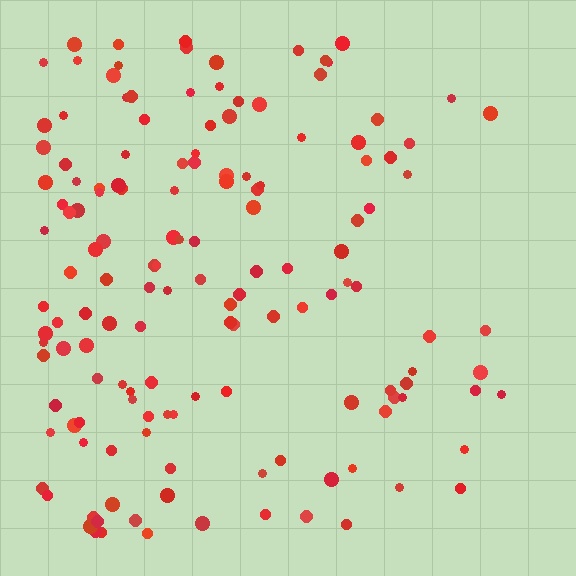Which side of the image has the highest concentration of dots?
The left.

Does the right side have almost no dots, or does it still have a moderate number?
Still a moderate number, just noticeably fewer than the left.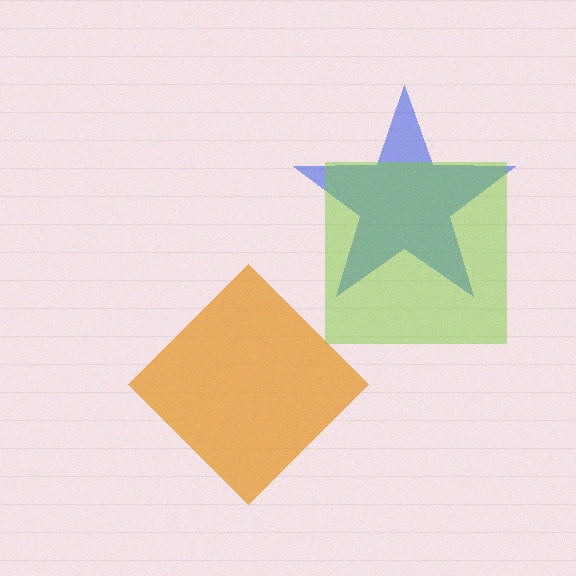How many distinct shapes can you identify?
There are 3 distinct shapes: an orange diamond, a blue star, a lime square.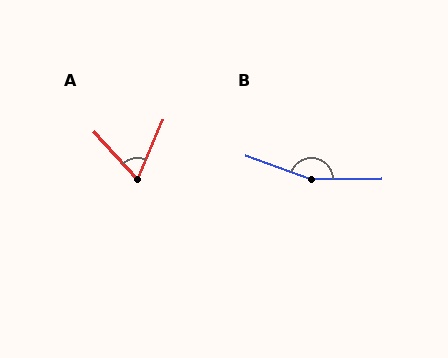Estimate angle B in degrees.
Approximately 160 degrees.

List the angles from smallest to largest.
A (66°), B (160°).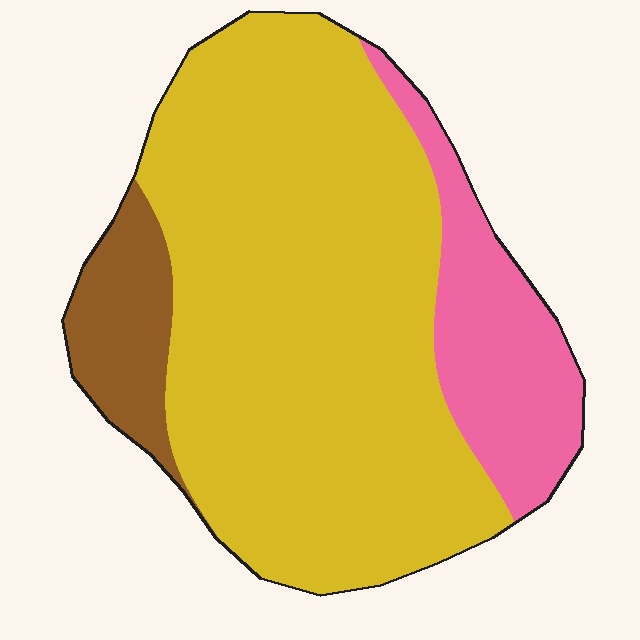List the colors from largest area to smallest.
From largest to smallest: yellow, pink, brown.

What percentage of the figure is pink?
Pink takes up about one sixth (1/6) of the figure.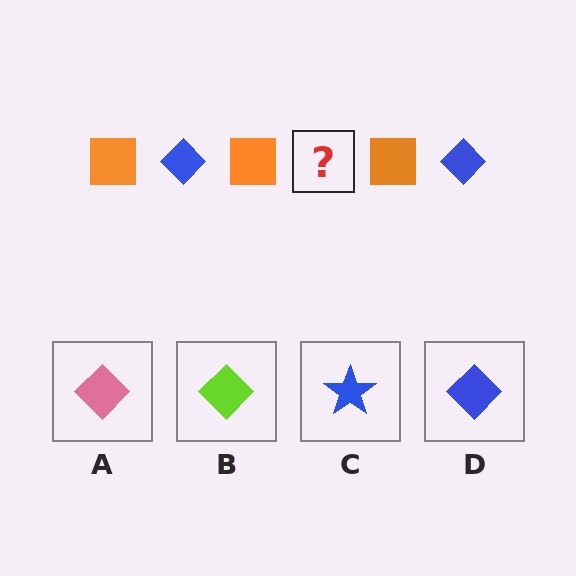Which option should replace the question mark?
Option D.